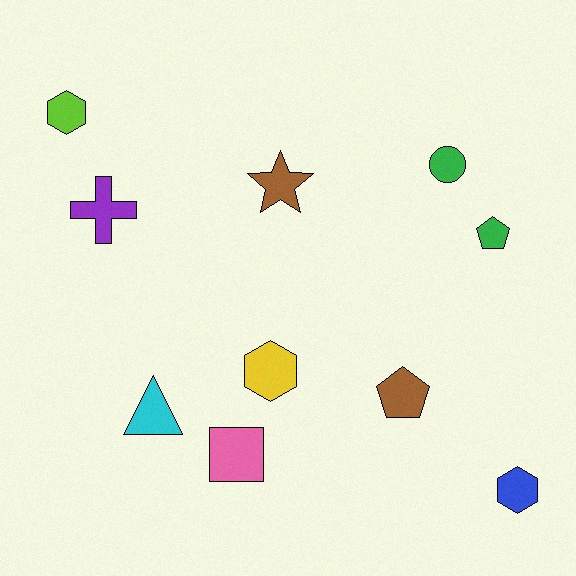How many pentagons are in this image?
There are 2 pentagons.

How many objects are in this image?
There are 10 objects.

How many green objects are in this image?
There are 2 green objects.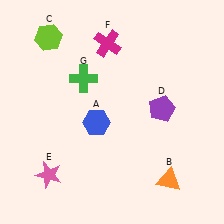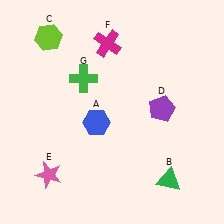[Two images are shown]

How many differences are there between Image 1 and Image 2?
There is 1 difference between the two images.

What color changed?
The triangle (B) changed from orange in Image 1 to green in Image 2.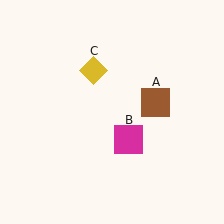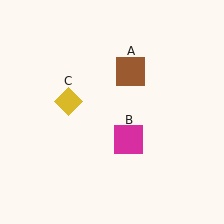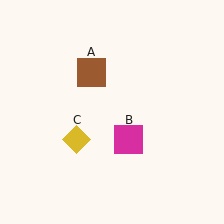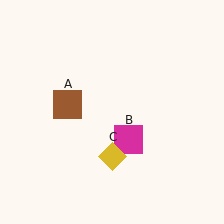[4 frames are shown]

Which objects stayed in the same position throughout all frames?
Magenta square (object B) remained stationary.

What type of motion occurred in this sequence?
The brown square (object A), yellow diamond (object C) rotated counterclockwise around the center of the scene.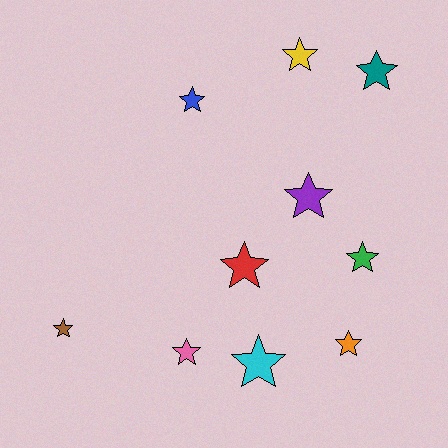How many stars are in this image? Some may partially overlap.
There are 10 stars.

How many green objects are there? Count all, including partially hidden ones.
There is 1 green object.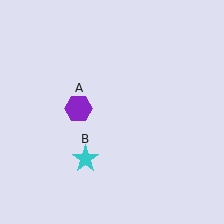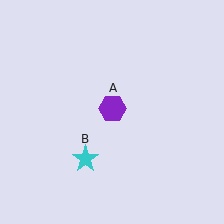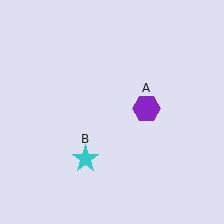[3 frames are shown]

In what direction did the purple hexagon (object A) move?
The purple hexagon (object A) moved right.